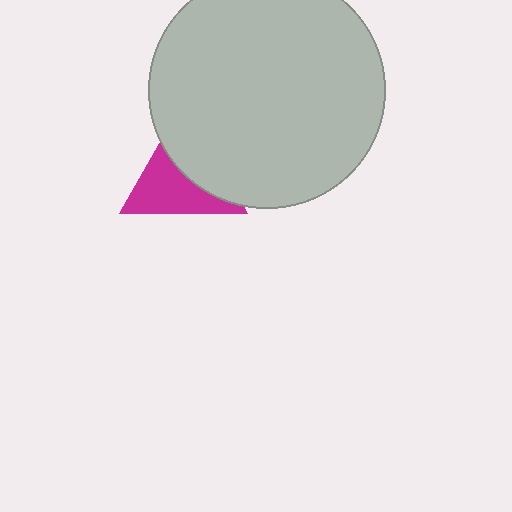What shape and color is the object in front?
The object in front is a light gray circle.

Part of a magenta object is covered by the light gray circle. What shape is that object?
It is a triangle.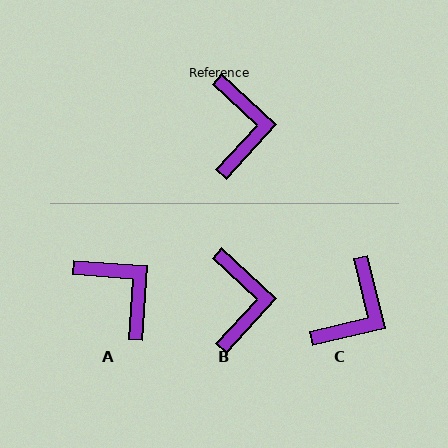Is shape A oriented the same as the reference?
No, it is off by about 38 degrees.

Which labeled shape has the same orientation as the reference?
B.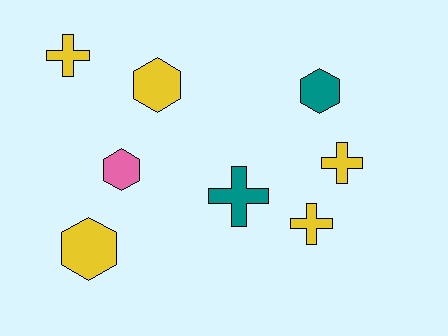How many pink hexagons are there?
There is 1 pink hexagon.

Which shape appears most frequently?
Cross, with 4 objects.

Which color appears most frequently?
Yellow, with 5 objects.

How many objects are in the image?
There are 8 objects.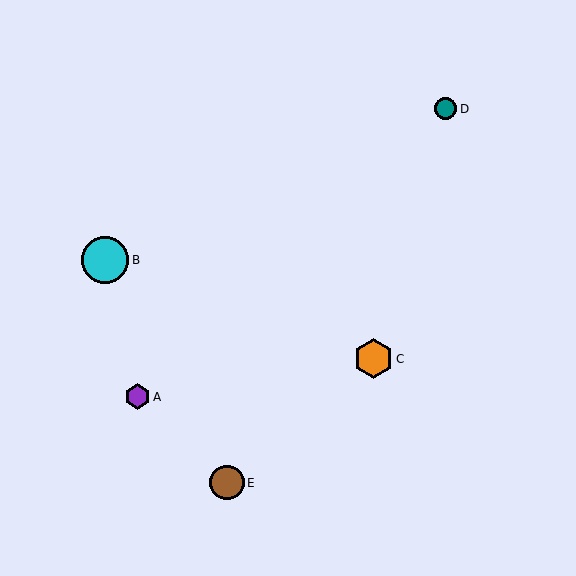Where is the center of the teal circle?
The center of the teal circle is at (445, 109).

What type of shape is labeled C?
Shape C is an orange hexagon.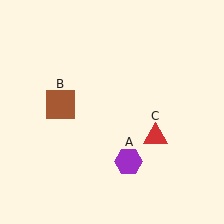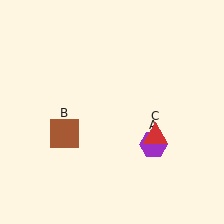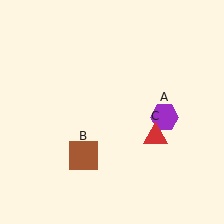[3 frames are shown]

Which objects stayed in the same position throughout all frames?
Red triangle (object C) remained stationary.